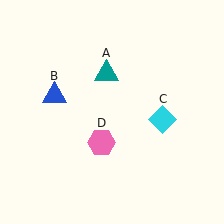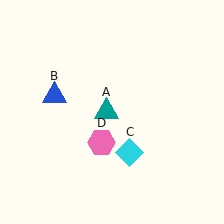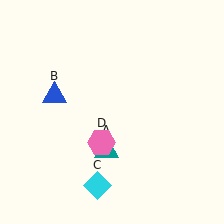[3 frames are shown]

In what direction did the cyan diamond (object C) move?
The cyan diamond (object C) moved down and to the left.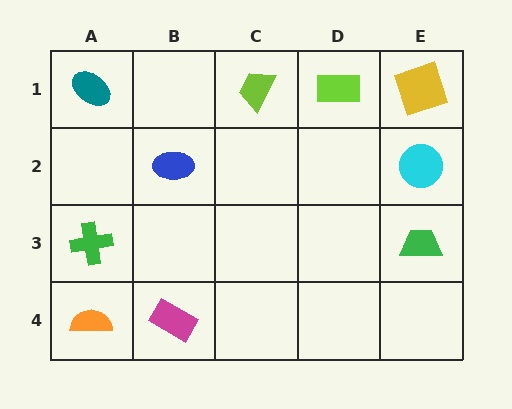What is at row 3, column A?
A green cross.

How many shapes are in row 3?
2 shapes.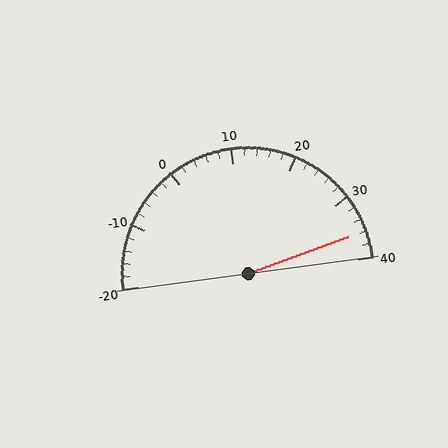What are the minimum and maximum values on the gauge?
The gauge ranges from -20 to 40.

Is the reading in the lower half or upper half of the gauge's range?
The reading is in the upper half of the range (-20 to 40).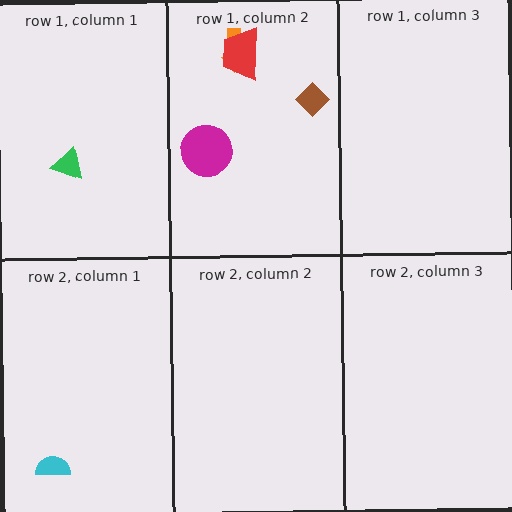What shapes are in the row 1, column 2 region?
The magenta circle, the orange arrow, the brown diamond, the red trapezoid.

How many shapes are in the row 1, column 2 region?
4.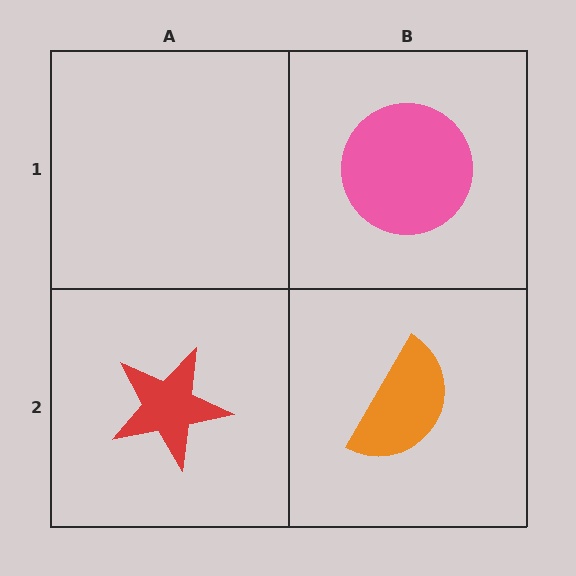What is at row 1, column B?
A pink circle.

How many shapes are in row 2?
2 shapes.